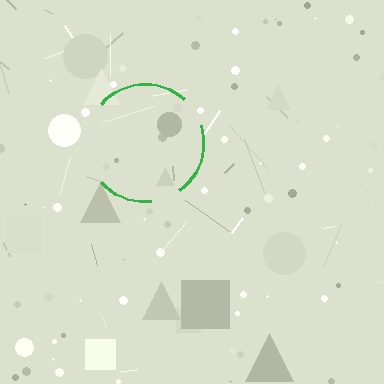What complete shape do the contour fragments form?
The contour fragments form a circle.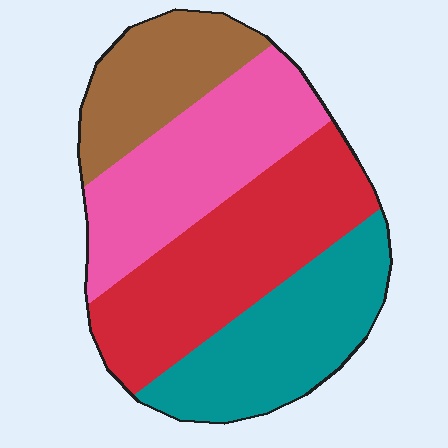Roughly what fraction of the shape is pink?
Pink takes up about one quarter (1/4) of the shape.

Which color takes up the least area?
Brown, at roughly 15%.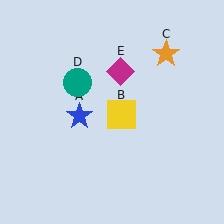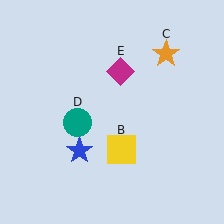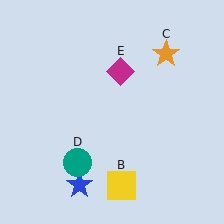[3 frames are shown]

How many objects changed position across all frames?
3 objects changed position: blue star (object A), yellow square (object B), teal circle (object D).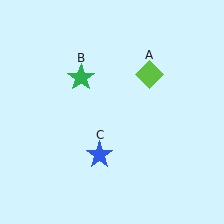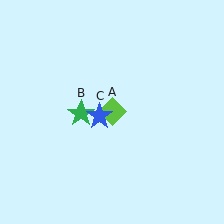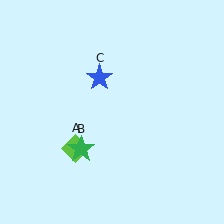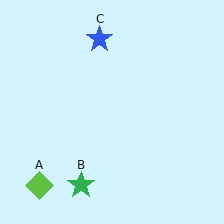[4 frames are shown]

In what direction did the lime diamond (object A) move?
The lime diamond (object A) moved down and to the left.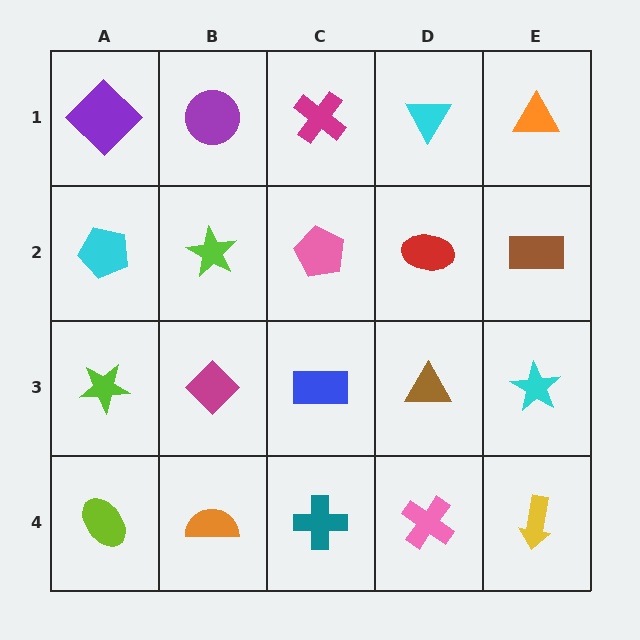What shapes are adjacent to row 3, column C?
A pink pentagon (row 2, column C), a teal cross (row 4, column C), a magenta diamond (row 3, column B), a brown triangle (row 3, column D).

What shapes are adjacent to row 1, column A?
A cyan pentagon (row 2, column A), a purple circle (row 1, column B).